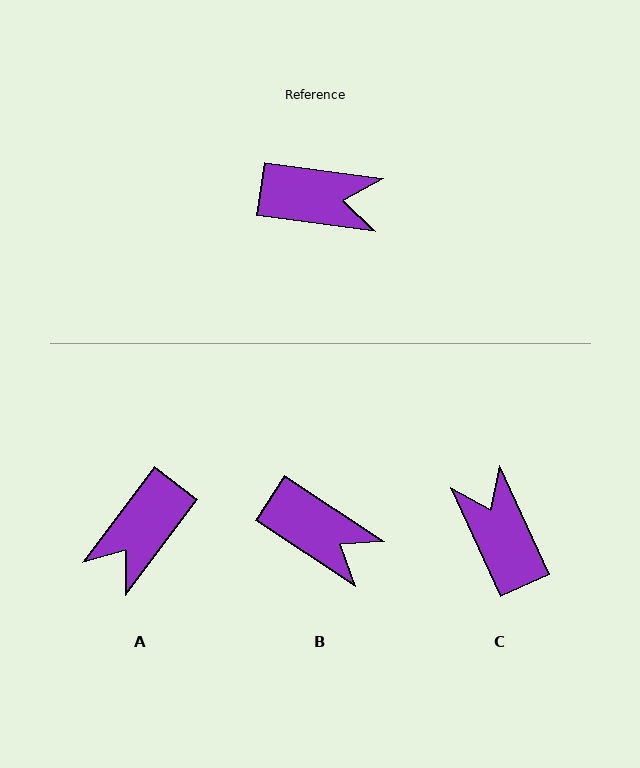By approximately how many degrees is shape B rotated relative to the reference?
Approximately 25 degrees clockwise.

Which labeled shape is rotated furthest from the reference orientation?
C, about 122 degrees away.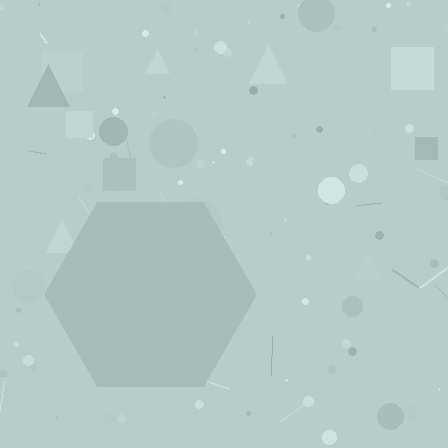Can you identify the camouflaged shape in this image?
The camouflaged shape is a hexagon.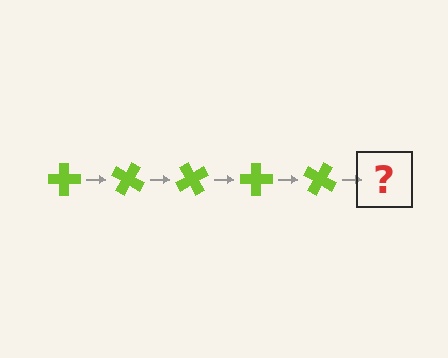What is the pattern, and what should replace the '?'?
The pattern is that the cross rotates 30 degrees each step. The '?' should be a lime cross rotated 150 degrees.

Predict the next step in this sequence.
The next step is a lime cross rotated 150 degrees.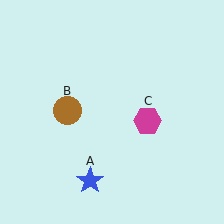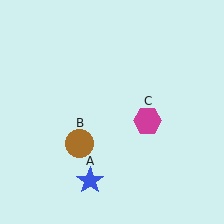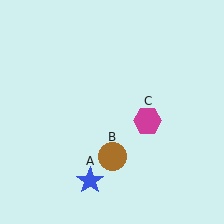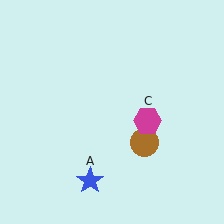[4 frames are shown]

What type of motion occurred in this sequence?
The brown circle (object B) rotated counterclockwise around the center of the scene.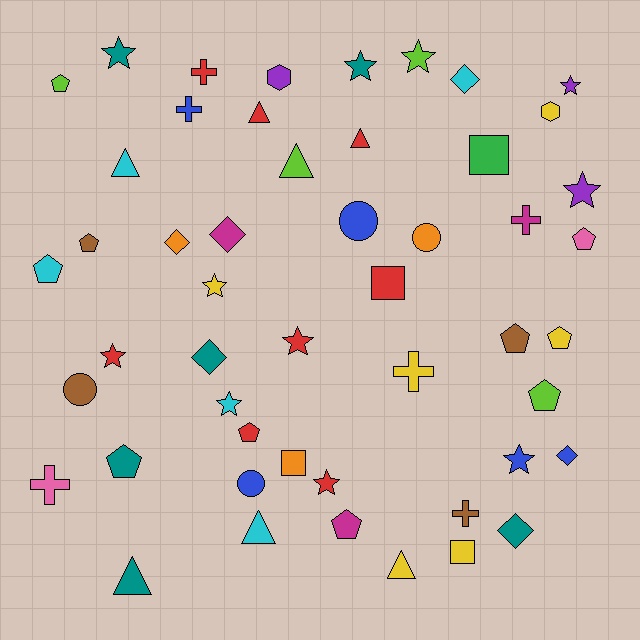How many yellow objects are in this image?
There are 6 yellow objects.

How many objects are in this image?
There are 50 objects.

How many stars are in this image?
There are 11 stars.